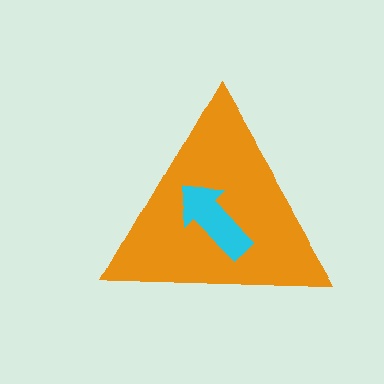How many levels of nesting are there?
2.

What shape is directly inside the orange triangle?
The cyan arrow.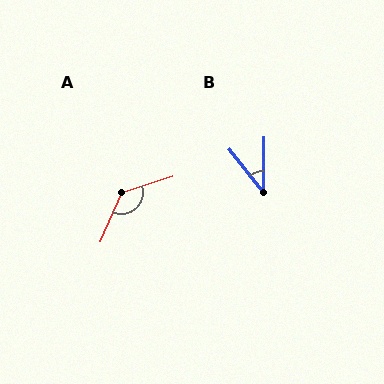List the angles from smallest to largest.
B (38°), A (132°).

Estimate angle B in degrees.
Approximately 38 degrees.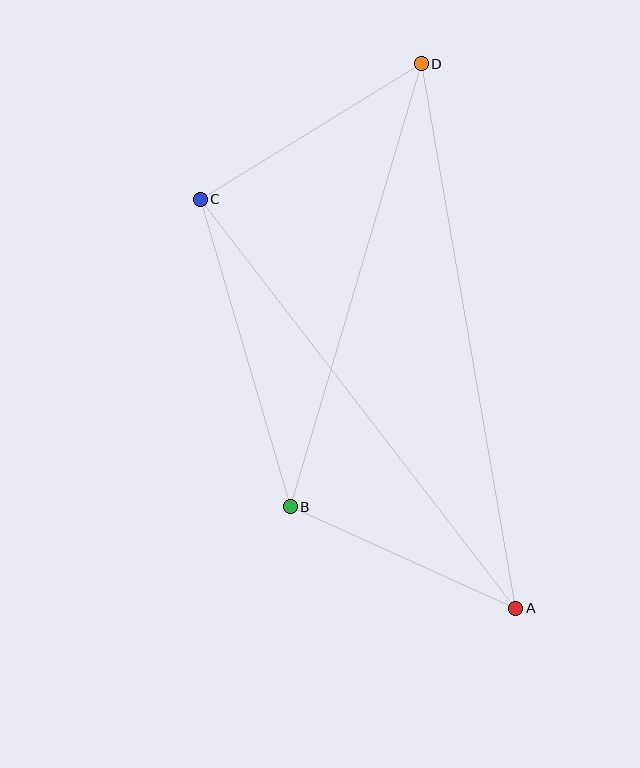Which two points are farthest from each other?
Points A and D are farthest from each other.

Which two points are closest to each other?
Points A and B are closest to each other.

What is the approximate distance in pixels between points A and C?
The distance between A and C is approximately 517 pixels.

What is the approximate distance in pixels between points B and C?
The distance between B and C is approximately 321 pixels.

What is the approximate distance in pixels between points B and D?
The distance between B and D is approximately 462 pixels.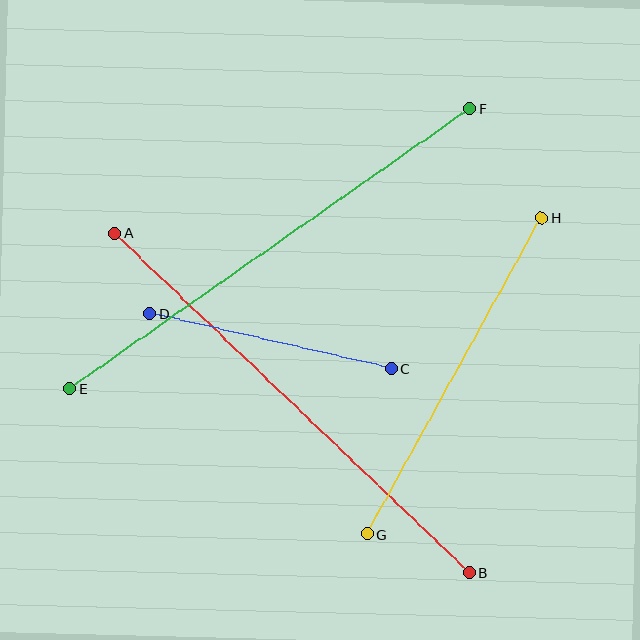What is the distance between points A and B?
The distance is approximately 491 pixels.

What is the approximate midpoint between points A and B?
The midpoint is at approximately (292, 403) pixels.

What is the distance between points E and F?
The distance is approximately 488 pixels.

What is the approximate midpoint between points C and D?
The midpoint is at approximately (270, 341) pixels.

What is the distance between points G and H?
The distance is approximately 361 pixels.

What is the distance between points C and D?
The distance is approximately 247 pixels.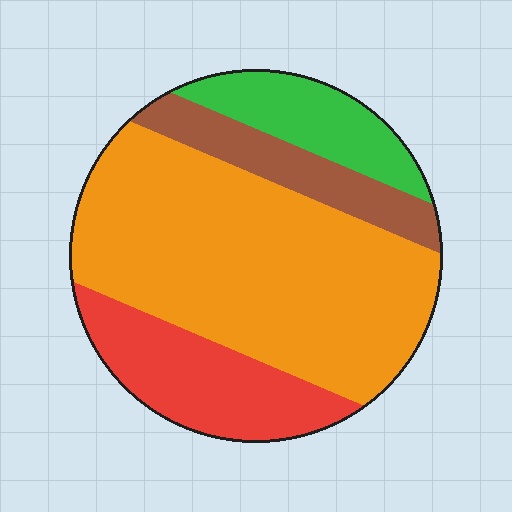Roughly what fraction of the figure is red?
Red takes up about one fifth (1/5) of the figure.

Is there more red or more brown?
Red.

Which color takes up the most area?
Orange, at roughly 55%.